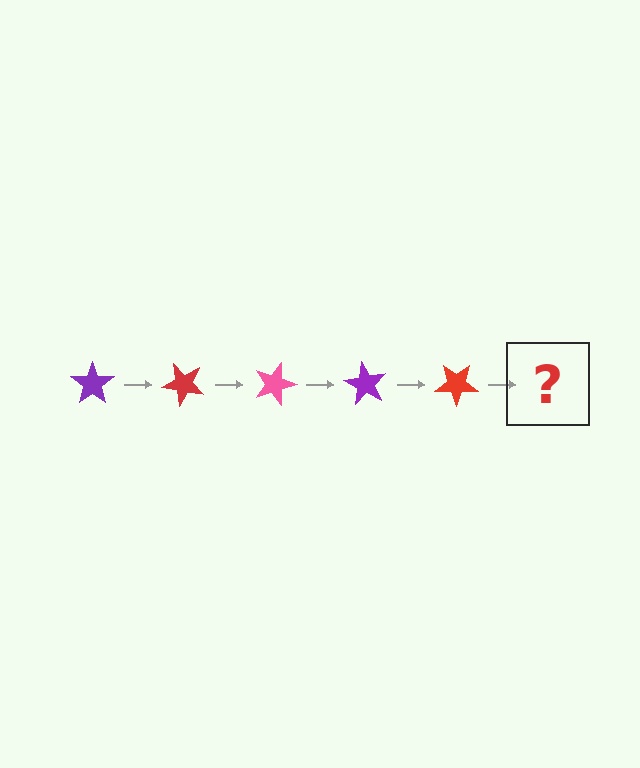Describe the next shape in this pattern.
It should be a pink star, rotated 225 degrees from the start.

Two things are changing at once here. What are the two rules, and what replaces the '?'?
The two rules are that it rotates 45 degrees each step and the color cycles through purple, red, and pink. The '?' should be a pink star, rotated 225 degrees from the start.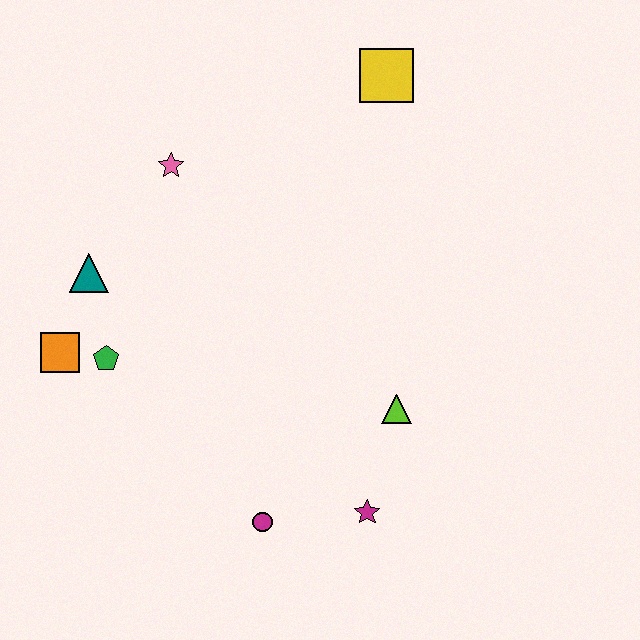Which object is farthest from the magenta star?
The yellow square is farthest from the magenta star.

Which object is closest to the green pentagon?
The orange square is closest to the green pentagon.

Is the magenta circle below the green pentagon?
Yes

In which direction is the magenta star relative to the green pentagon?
The magenta star is to the right of the green pentagon.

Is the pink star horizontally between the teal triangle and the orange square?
No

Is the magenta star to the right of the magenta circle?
Yes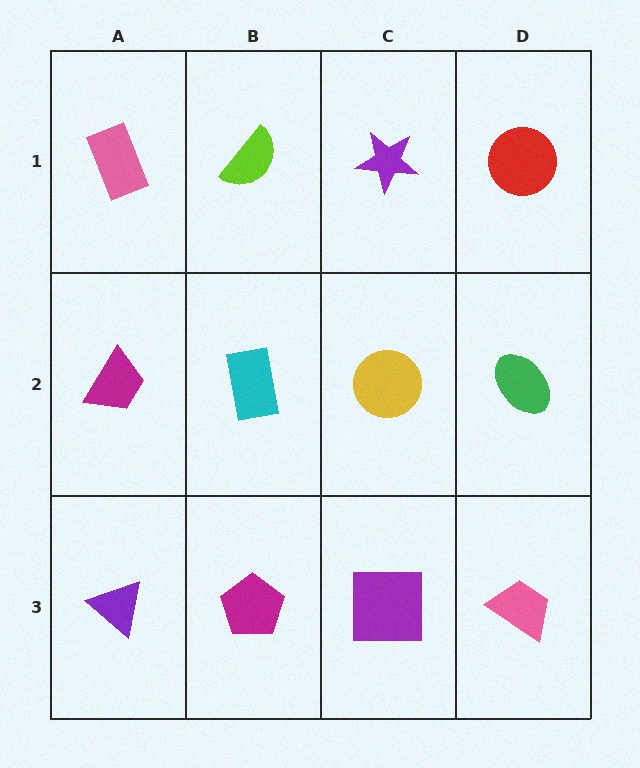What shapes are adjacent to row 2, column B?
A lime semicircle (row 1, column B), a magenta pentagon (row 3, column B), a magenta trapezoid (row 2, column A), a yellow circle (row 2, column C).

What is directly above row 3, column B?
A cyan rectangle.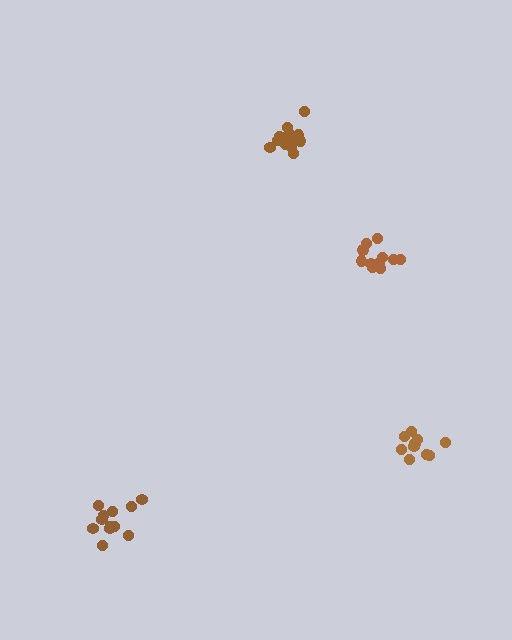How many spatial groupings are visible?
There are 4 spatial groupings.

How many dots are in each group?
Group 1: 15 dots, Group 2: 10 dots, Group 3: 12 dots, Group 4: 11 dots (48 total).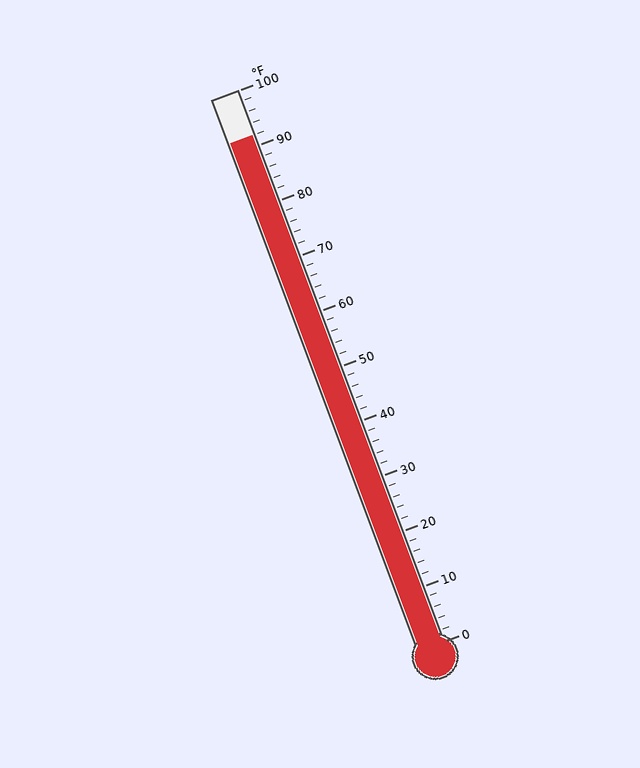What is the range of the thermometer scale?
The thermometer scale ranges from 0°F to 100°F.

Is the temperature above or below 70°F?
The temperature is above 70°F.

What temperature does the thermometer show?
The thermometer shows approximately 92°F.